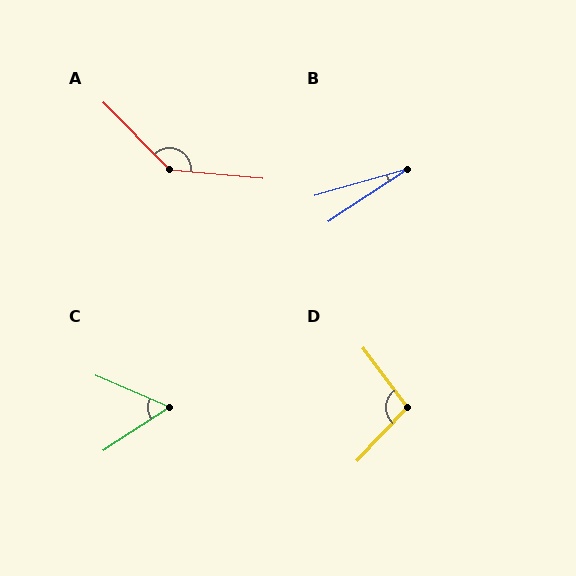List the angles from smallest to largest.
B (18°), C (57°), D (100°), A (140°).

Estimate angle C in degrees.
Approximately 57 degrees.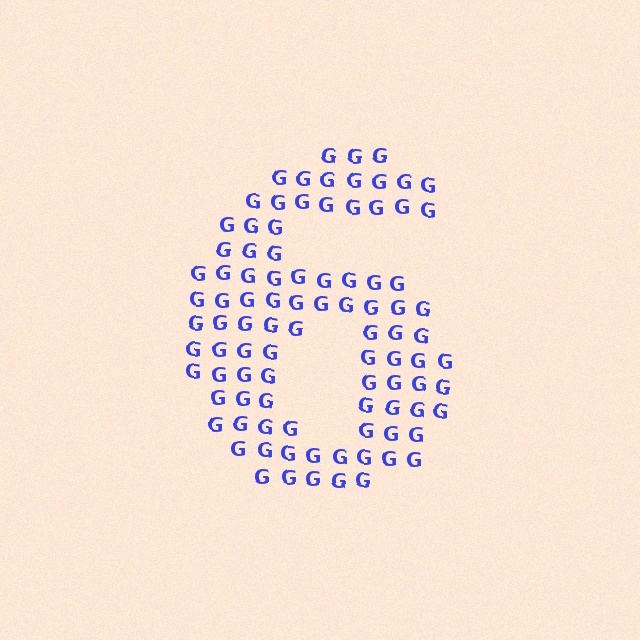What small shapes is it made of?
It is made of small letter G's.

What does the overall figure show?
The overall figure shows the digit 6.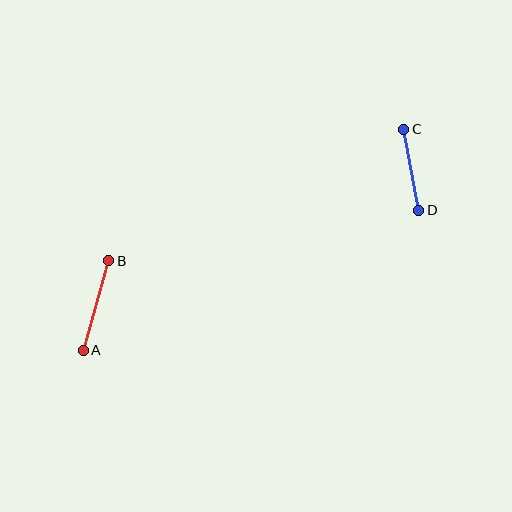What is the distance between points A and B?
The distance is approximately 93 pixels.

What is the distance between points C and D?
The distance is approximately 82 pixels.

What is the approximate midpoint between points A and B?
The midpoint is at approximately (96, 305) pixels.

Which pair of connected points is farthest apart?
Points A and B are farthest apart.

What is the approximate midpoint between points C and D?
The midpoint is at approximately (411, 170) pixels.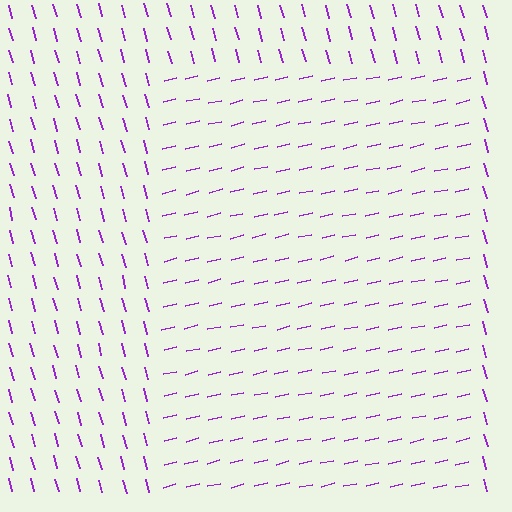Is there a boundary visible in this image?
Yes, there is a texture boundary formed by a change in line orientation.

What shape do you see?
I see a rectangle.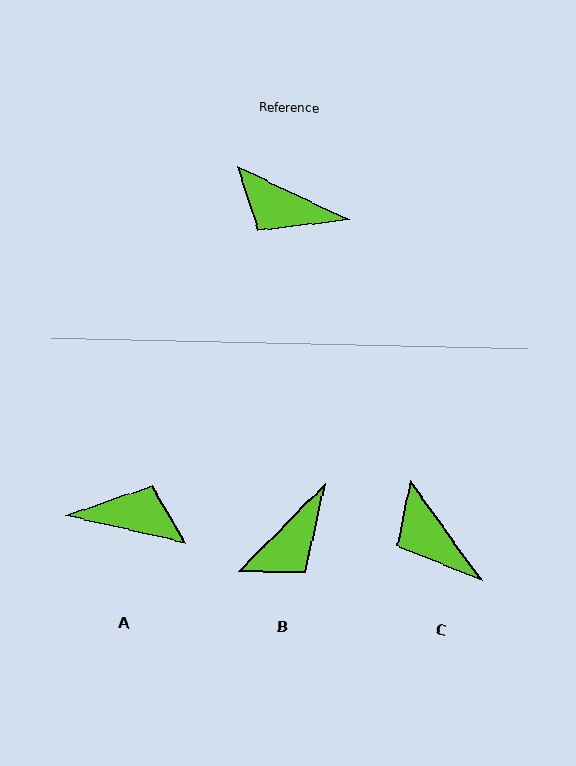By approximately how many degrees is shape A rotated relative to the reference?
Approximately 168 degrees clockwise.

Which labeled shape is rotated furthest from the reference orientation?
A, about 168 degrees away.